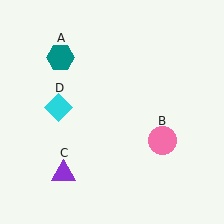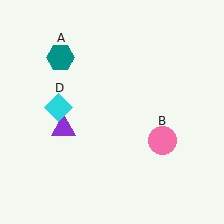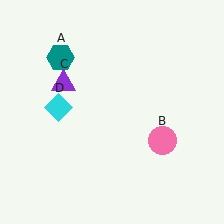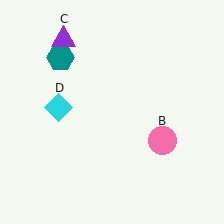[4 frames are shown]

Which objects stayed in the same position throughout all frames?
Teal hexagon (object A) and pink circle (object B) and cyan diamond (object D) remained stationary.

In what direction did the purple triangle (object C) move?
The purple triangle (object C) moved up.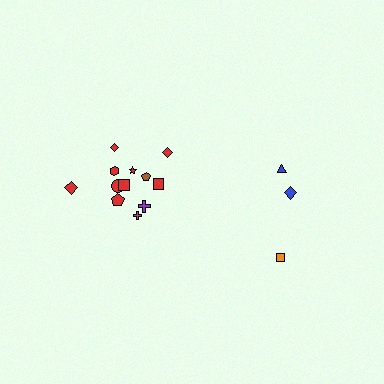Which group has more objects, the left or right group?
The left group.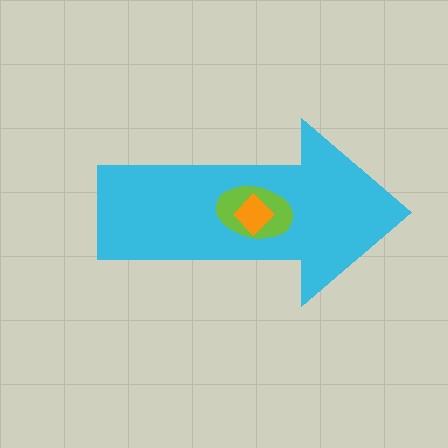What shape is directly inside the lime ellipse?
The orange diamond.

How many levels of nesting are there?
3.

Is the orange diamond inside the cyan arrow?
Yes.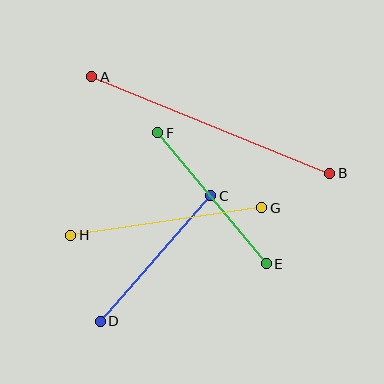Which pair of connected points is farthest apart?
Points A and B are farthest apart.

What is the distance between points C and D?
The distance is approximately 167 pixels.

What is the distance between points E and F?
The distance is approximately 170 pixels.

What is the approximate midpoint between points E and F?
The midpoint is at approximately (212, 198) pixels.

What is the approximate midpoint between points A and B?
The midpoint is at approximately (211, 125) pixels.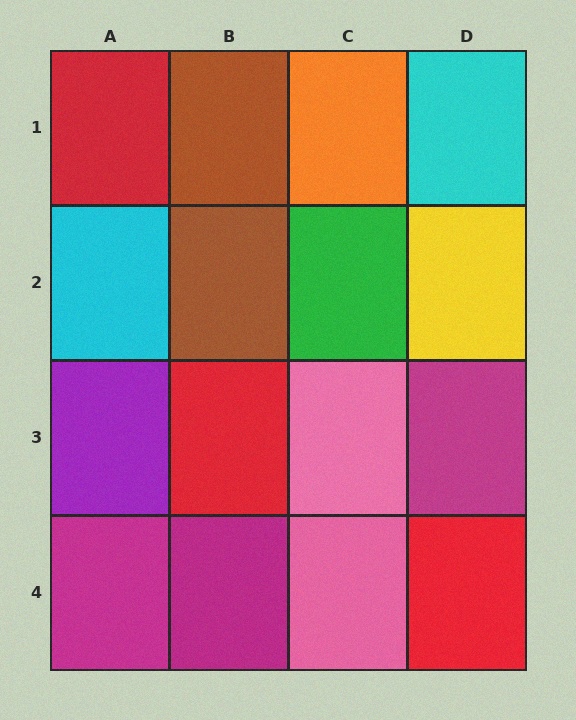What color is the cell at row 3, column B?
Red.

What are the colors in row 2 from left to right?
Cyan, brown, green, yellow.